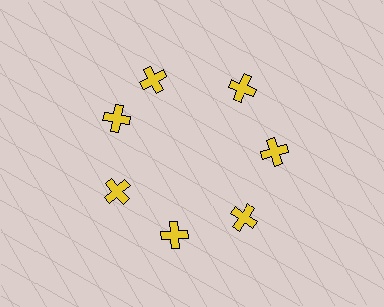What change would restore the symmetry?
The symmetry would be restored by rotating it back into even spacing with its neighbors so that all 7 crosses sit at equal angles and equal distance from the center.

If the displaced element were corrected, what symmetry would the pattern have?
It would have 7-fold rotational symmetry — the pattern would map onto itself every 51 degrees.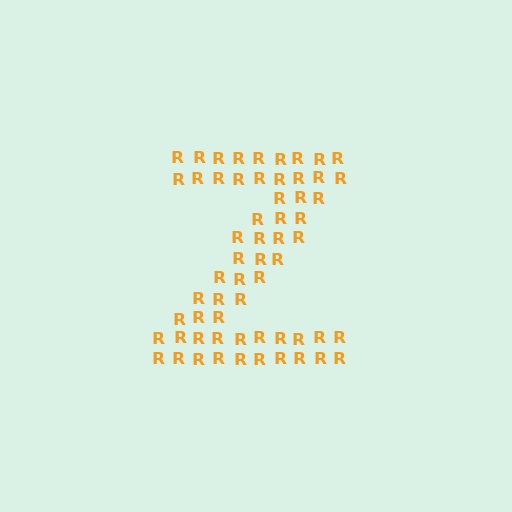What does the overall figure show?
The overall figure shows the letter Z.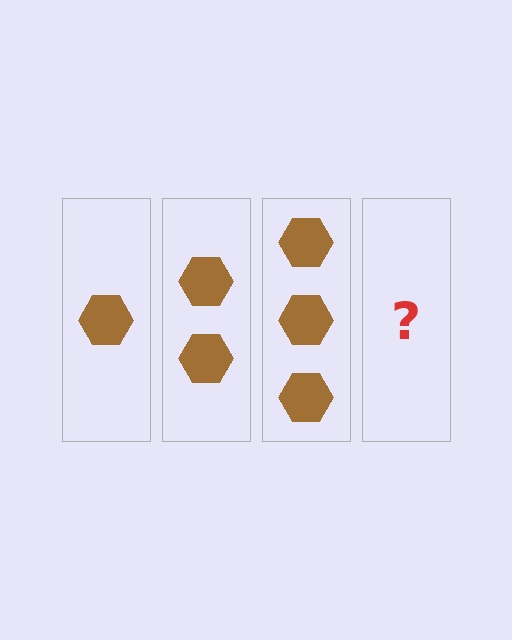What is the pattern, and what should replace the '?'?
The pattern is that each step adds one more hexagon. The '?' should be 4 hexagons.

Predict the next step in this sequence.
The next step is 4 hexagons.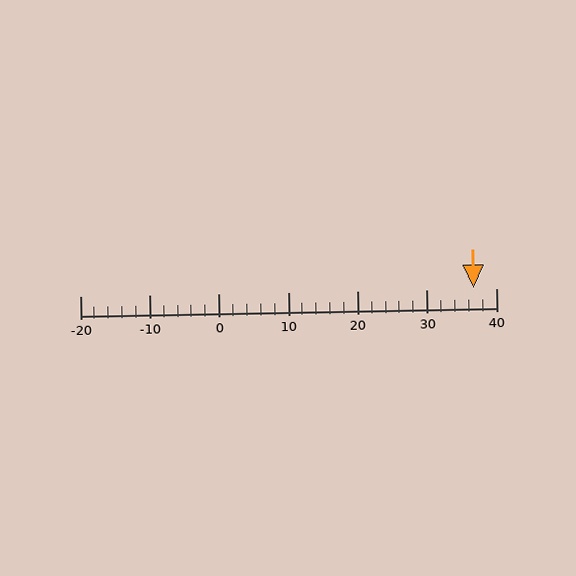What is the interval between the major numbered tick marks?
The major tick marks are spaced 10 units apart.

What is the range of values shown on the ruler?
The ruler shows values from -20 to 40.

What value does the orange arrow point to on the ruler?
The orange arrow points to approximately 37.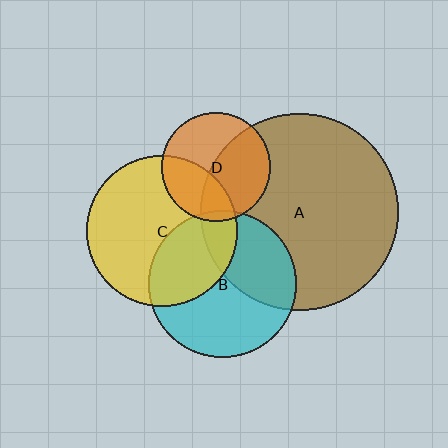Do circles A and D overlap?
Yes.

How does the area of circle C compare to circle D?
Approximately 1.9 times.